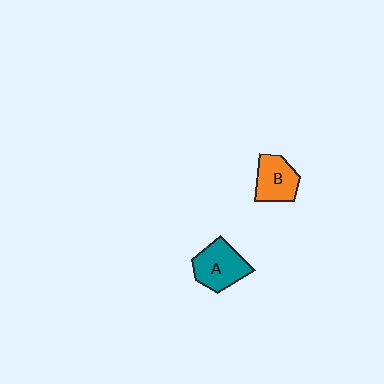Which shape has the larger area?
Shape A (teal).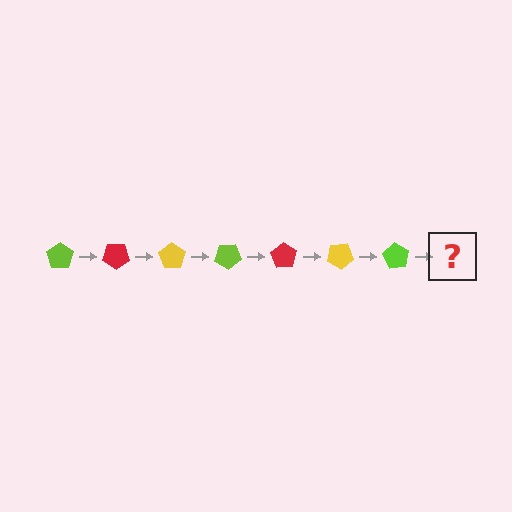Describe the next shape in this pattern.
It should be a red pentagon, rotated 245 degrees from the start.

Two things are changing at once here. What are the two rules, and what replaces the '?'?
The two rules are that it rotates 35 degrees each step and the color cycles through lime, red, and yellow. The '?' should be a red pentagon, rotated 245 degrees from the start.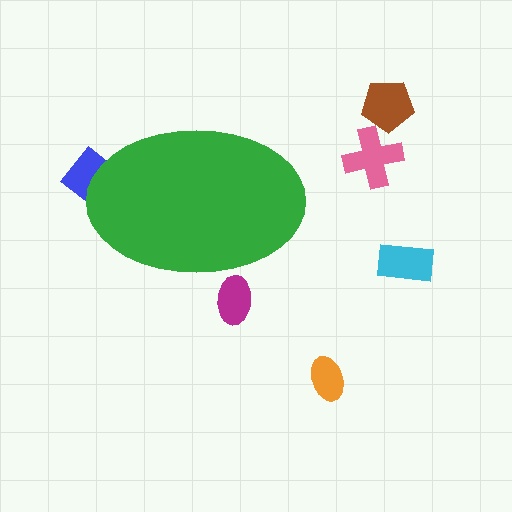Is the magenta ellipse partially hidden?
Yes, the magenta ellipse is partially hidden behind the green ellipse.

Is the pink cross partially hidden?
No, the pink cross is fully visible.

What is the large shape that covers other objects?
A green ellipse.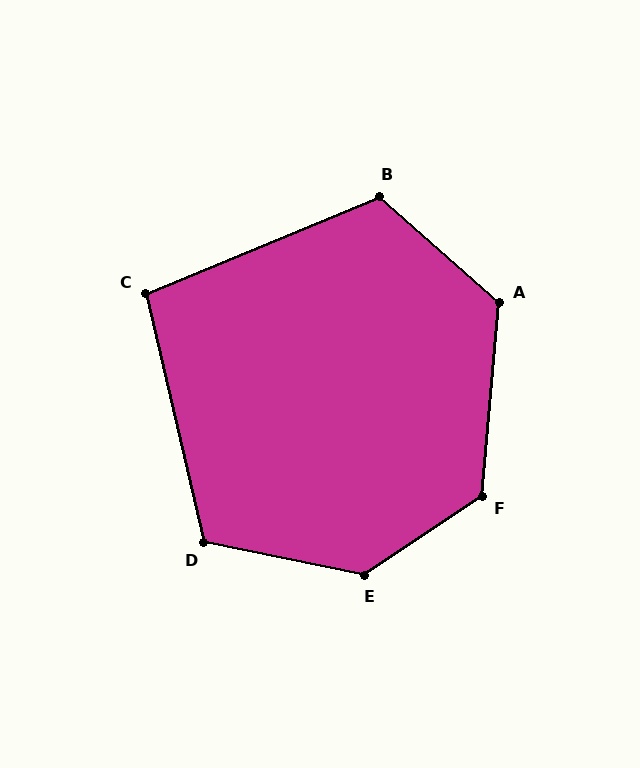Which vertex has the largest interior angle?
E, at approximately 134 degrees.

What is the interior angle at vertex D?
Approximately 115 degrees (obtuse).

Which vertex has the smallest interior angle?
C, at approximately 99 degrees.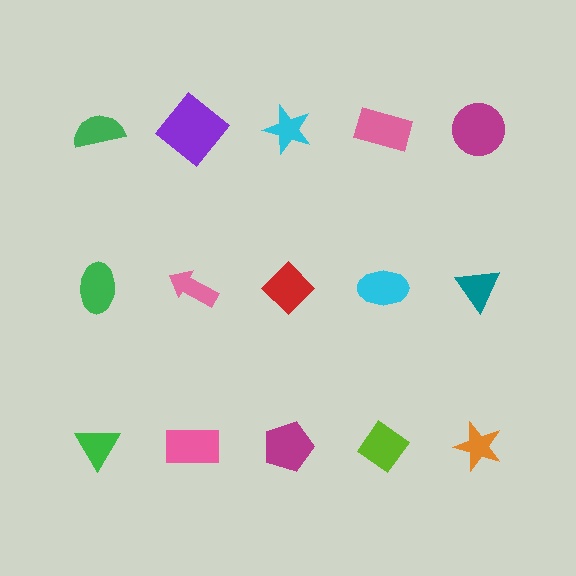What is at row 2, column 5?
A teal triangle.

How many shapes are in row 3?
5 shapes.